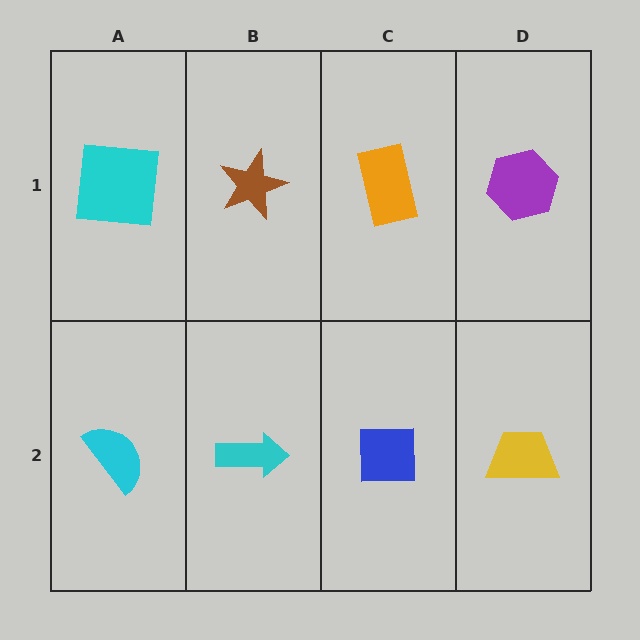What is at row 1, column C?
An orange rectangle.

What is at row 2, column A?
A cyan semicircle.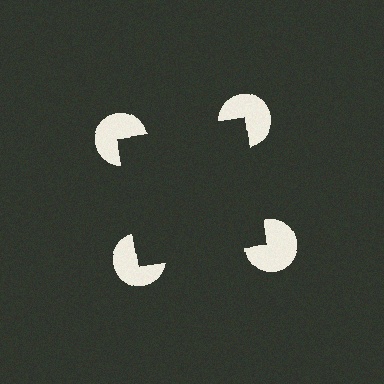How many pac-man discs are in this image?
There are 4 — one at each vertex of the illusory square.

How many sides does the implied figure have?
4 sides.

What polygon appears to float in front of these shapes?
An illusory square — its edges are inferred from the aligned wedge cuts in the pac-man discs, not physically drawn.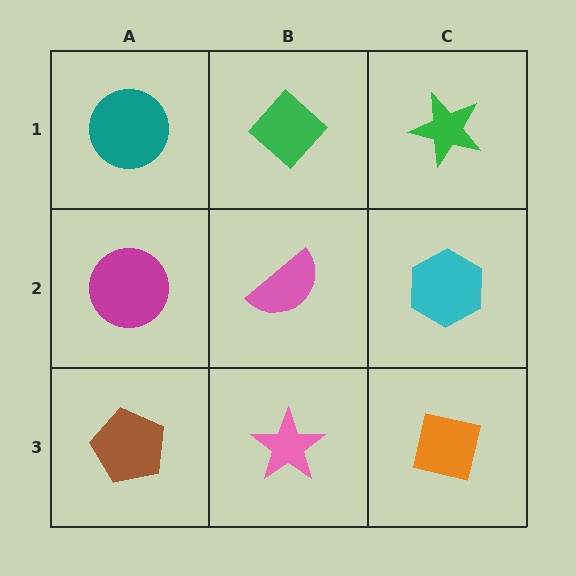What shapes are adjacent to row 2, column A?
A teal circle (row 1, column A), a brown pentagon (row 3, column A), a pink semicircle (row 2, column B).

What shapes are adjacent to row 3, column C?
A cyan hexagon (row 2, column C), a pink star (row 3, column B).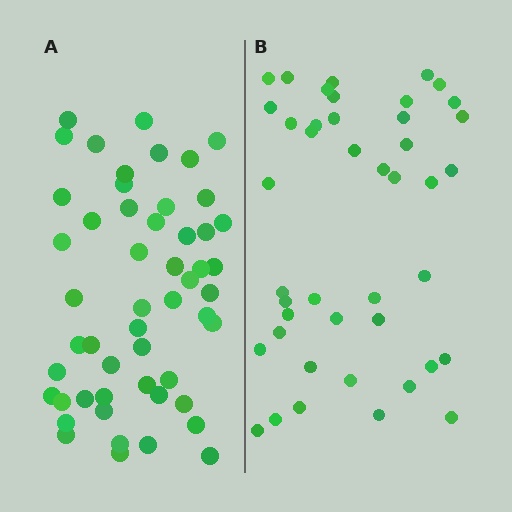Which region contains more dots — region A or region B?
Region A (the left region) has more dots.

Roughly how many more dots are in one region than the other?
Region A has roughly 8 or so more dots than region B.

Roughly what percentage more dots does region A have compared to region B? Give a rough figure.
About 20% more.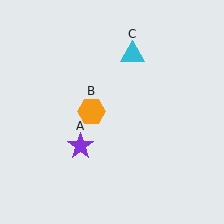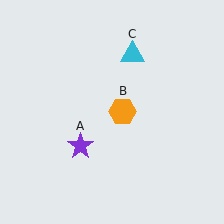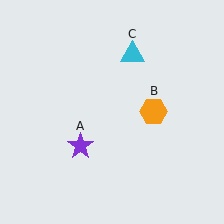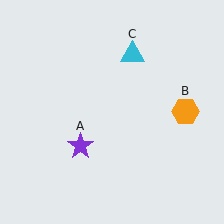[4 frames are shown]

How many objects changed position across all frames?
1 object changed position: orange hexagon (object B).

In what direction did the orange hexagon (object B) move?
The orange hexagon (object B) moved right.